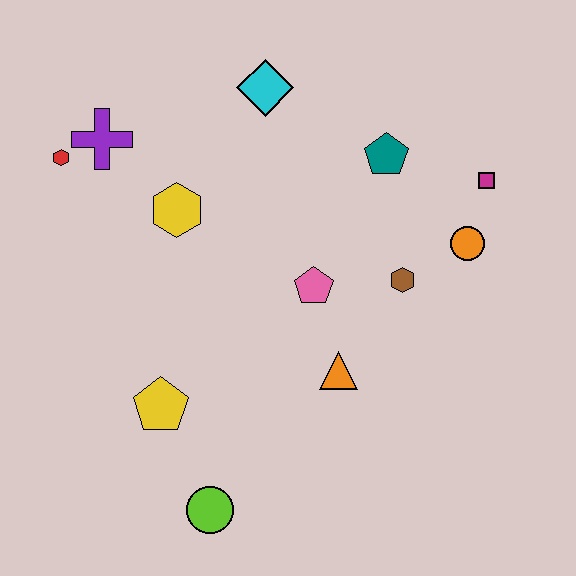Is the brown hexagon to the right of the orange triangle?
Yes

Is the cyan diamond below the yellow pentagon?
No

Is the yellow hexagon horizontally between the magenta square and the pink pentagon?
No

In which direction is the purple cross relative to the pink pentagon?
The purple cross is to the left of the pink pentagon.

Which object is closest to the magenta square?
The orange circle is closest to the magenta square.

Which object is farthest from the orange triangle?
The red hexagon is farthest from the orange triangle.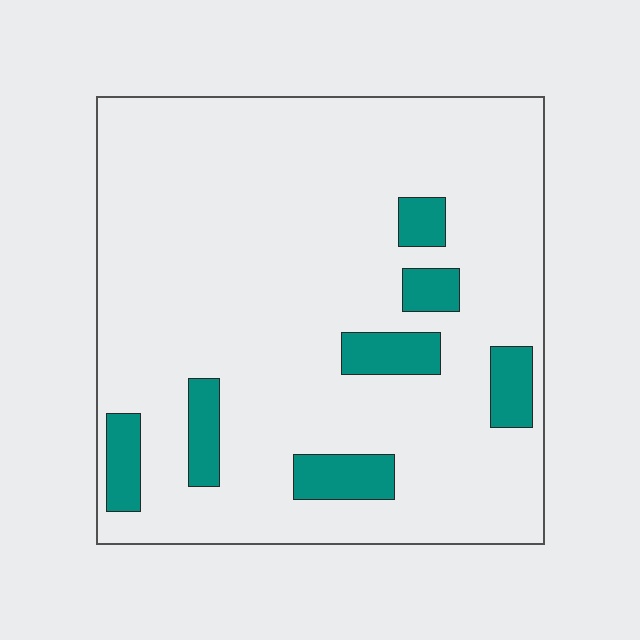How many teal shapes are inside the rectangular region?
7.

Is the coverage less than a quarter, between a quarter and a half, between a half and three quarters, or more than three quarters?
Less than a quarter.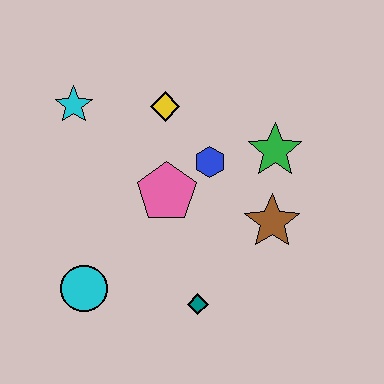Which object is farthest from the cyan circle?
The green star is farthest from the cyan circle.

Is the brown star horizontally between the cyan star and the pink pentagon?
No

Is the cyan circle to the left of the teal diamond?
Yes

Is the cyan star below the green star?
No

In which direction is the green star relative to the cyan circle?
The green star is to the right of the cyan circle.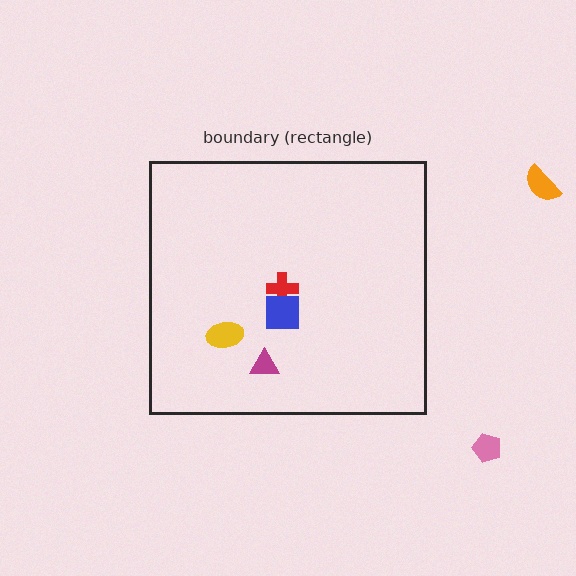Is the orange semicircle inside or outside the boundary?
Outside.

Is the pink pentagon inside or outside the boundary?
Outside.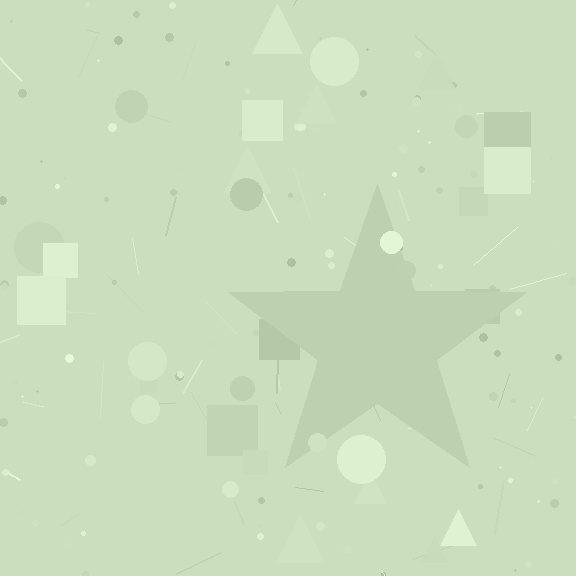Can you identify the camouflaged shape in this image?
The camouflaged shape is a star.